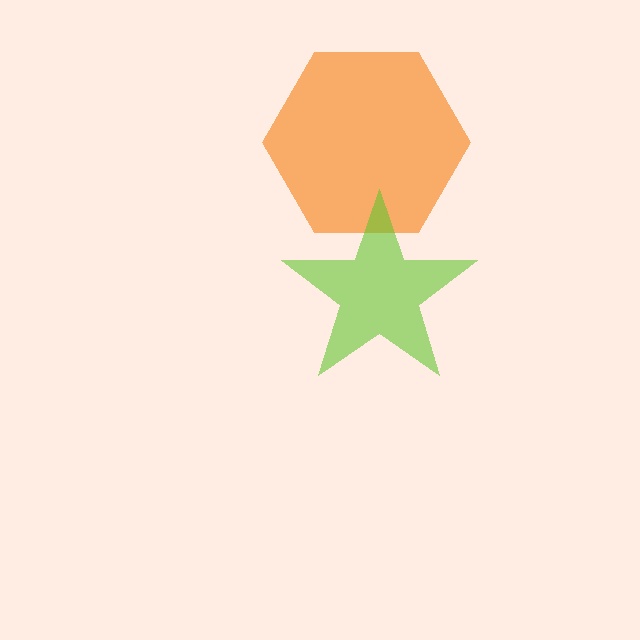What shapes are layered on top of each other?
The layered shapes are: an orange hexagon, a lime star.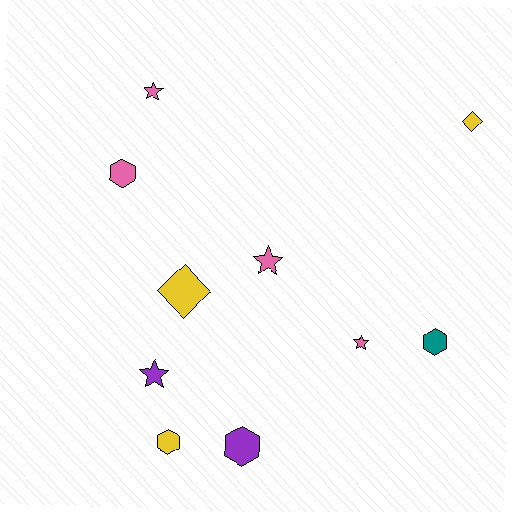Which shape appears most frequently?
Star, with 4 objects.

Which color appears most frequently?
Pink, with 4 objects.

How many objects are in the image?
There are 10 objects.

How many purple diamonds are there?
There are no purple diamonds.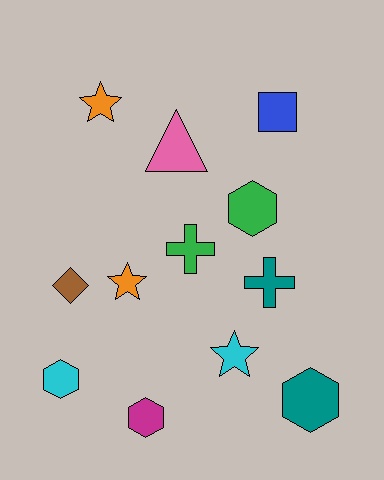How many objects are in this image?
There are 12 objects.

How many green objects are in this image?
There are 2 green objects.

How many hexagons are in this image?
There are 4 hexagons.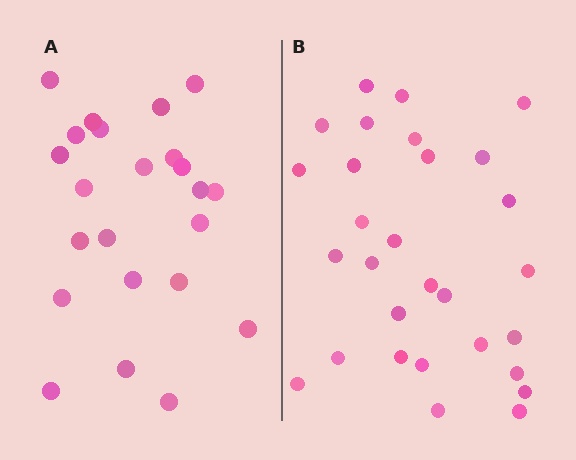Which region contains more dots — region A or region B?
Region B (the right region) has more dots.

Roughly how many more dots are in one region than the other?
Region B has about 6 more dots than region A.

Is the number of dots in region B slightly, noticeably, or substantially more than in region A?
Region B has noticeably more, but not dramatically so. The ratio is roughly 1.3 to 1.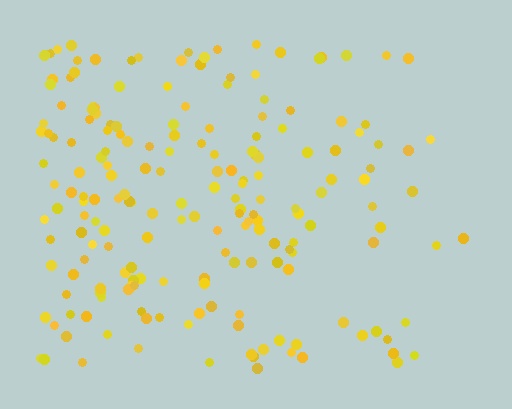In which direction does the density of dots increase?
From right to left, with the left side densest.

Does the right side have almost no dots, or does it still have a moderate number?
Still a moderate number, just noticeably fewer than the left.